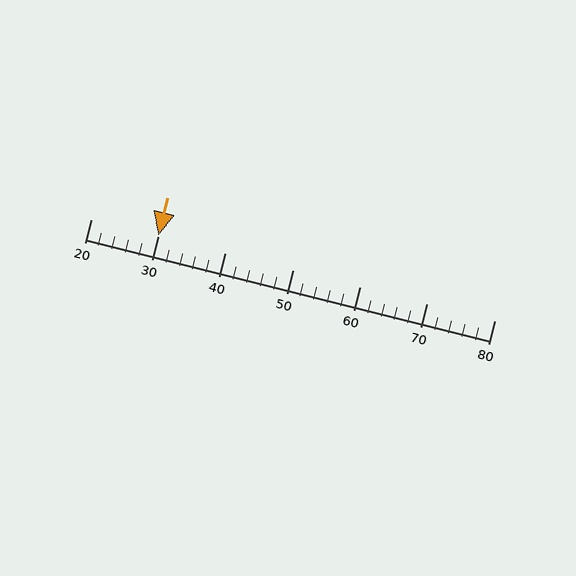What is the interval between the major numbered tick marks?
The major tick marks are spaced 10 units apart.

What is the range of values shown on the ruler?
The ruler shows values from 20 to 80.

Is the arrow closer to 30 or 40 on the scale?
The arrow is closer to 30.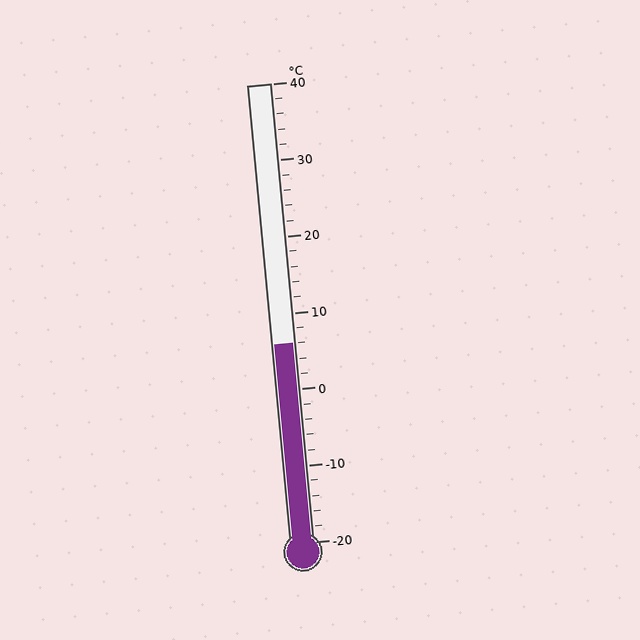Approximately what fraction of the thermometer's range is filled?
The thermometer is filled to approximately 45% of its range.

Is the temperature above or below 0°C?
The temperature is above 0°C.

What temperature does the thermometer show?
The thermometer shows approximately 6°C.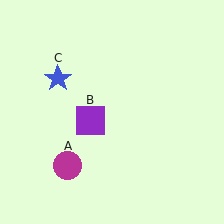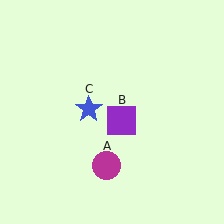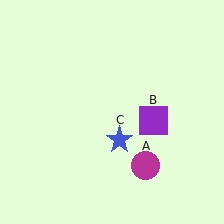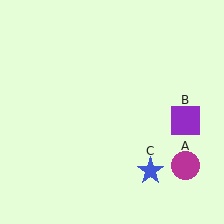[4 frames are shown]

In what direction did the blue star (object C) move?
The blue star (object C) moved down and to the right.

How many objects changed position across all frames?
3 objects changed position: magenta circle (object A), purple square (object B), blue star (object C).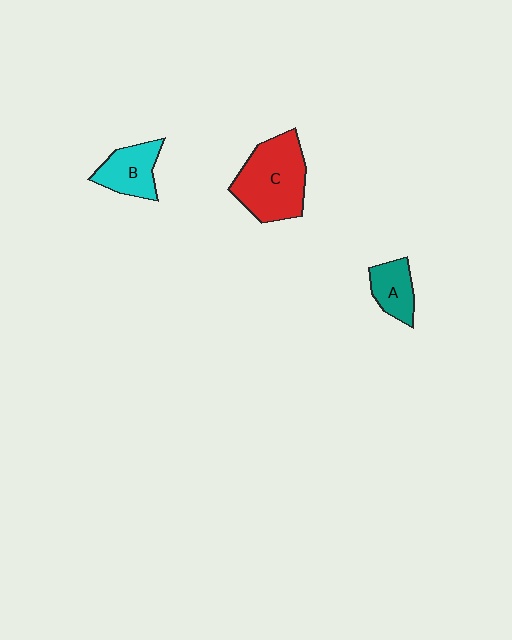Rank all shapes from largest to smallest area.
From largest to smallest: C (red), B (cyan), A (teal).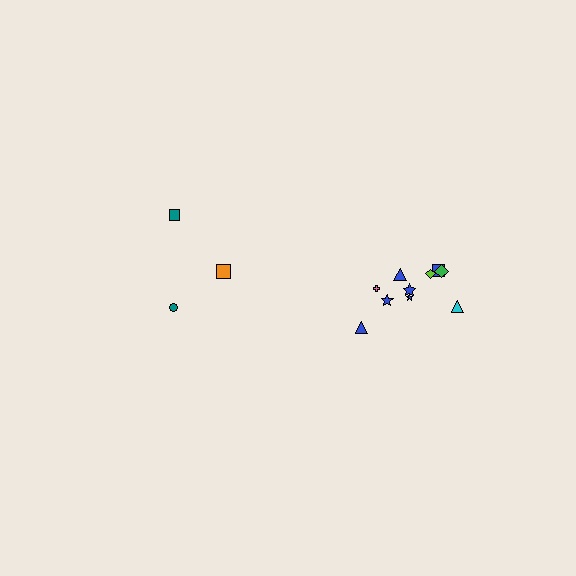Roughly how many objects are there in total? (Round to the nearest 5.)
Roughly 15 objects in total.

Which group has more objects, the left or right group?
The right group.